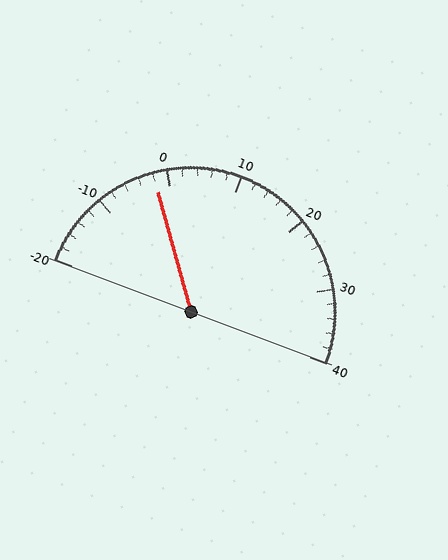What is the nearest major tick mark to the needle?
The nearest major tick mark is 0.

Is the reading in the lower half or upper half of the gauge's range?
The reading is in the lower half of the range (-20 to 40).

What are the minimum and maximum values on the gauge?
The gauge ranges from -20 to 40.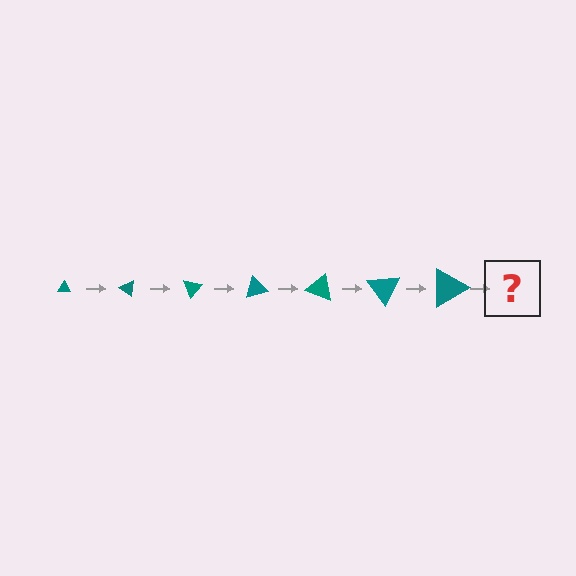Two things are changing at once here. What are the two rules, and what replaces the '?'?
The two rules are that the triangle grows larger each step and it rotates 35 degrees each step. The '?' should be a triangle, larger than the previous one and rotated 245 degrees from the start.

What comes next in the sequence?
The next element should be a triangle, larger than the previous one and rotated 245 degrees from the start.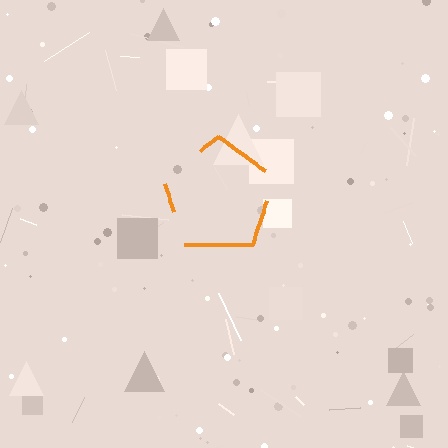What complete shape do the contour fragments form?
The contour fragments form a pentagon.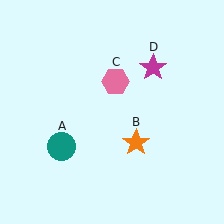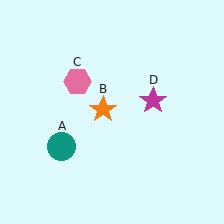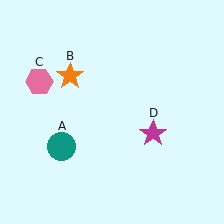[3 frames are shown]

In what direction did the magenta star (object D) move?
The magenta star (object D) moved down.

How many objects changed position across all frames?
3 objects changed position: orange star (object B), pink hexagon (object C), magenta star (object D).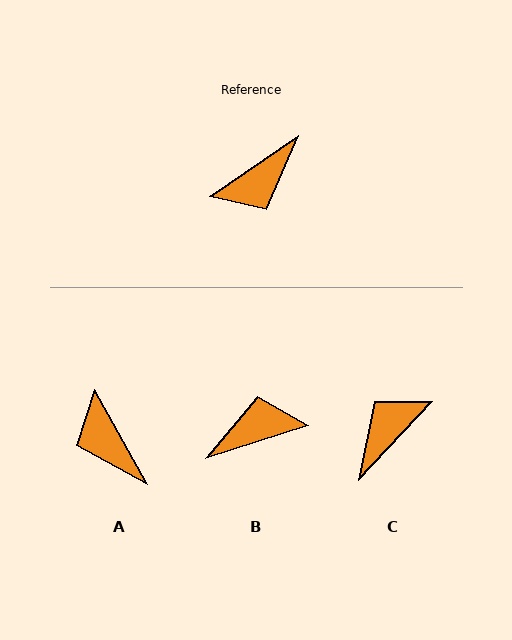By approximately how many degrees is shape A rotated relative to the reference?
Approximately 95 degrees clockwise.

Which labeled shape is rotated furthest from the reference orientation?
C, about 167 degrees away.